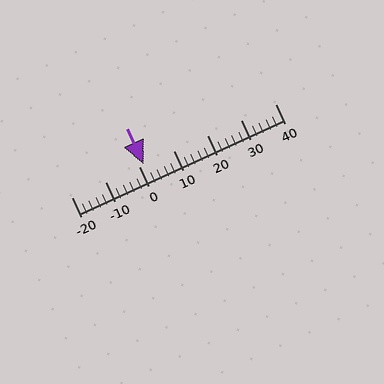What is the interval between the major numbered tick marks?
The major tick marks are spaced 10 units apart.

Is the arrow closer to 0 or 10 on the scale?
The arrow is closer to 0.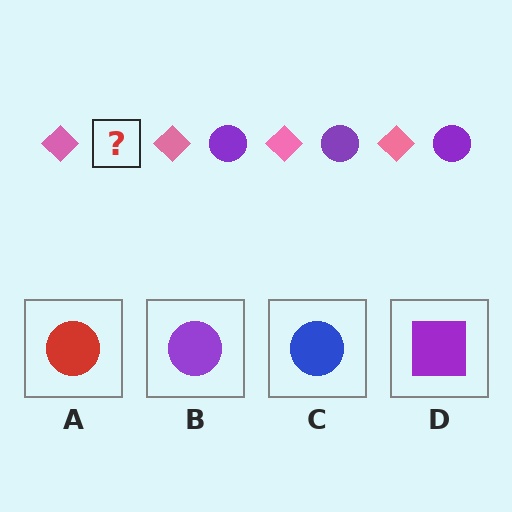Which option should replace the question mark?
Option B.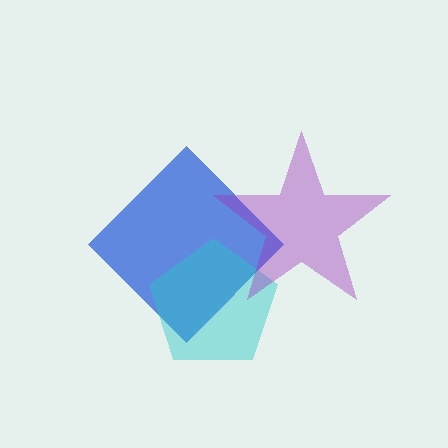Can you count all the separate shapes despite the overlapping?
Yes, there are 3 separate shapes.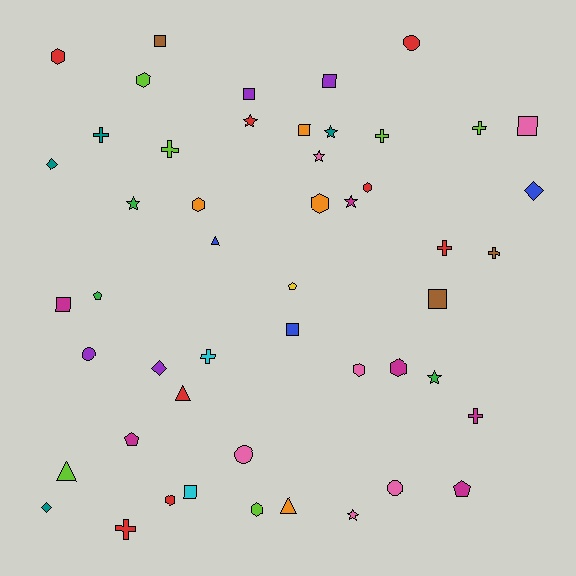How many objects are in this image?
There are 50 objects.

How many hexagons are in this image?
There are 9 hexagons.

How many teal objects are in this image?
There are 4 teal objects.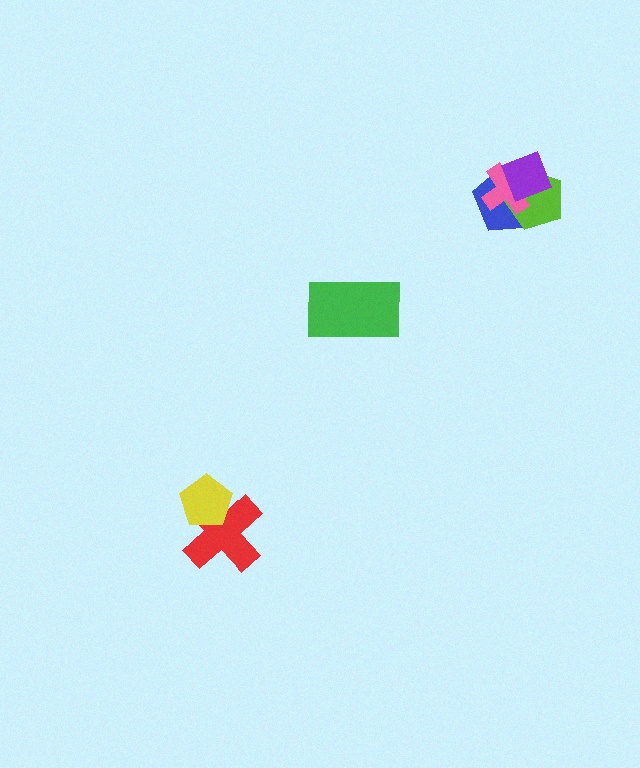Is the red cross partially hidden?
Yes, it is partially covered by another shape.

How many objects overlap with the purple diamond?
3 objects overlap with the purple diamond.